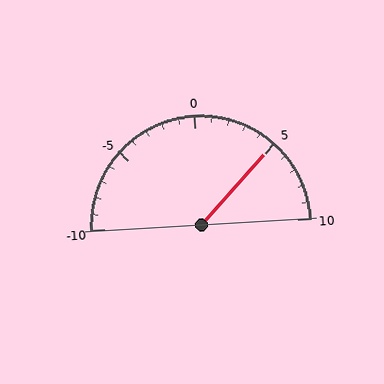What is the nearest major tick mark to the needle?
The nearest major tick mark is 5.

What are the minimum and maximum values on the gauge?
The gauge ranges from -10 to 10.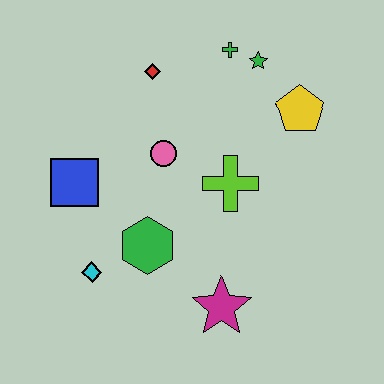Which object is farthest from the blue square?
The yellow pentagon is farthest from the blue square.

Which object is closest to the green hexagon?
The cyan diamond is closest to the green hexagon.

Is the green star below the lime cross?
No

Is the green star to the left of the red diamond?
No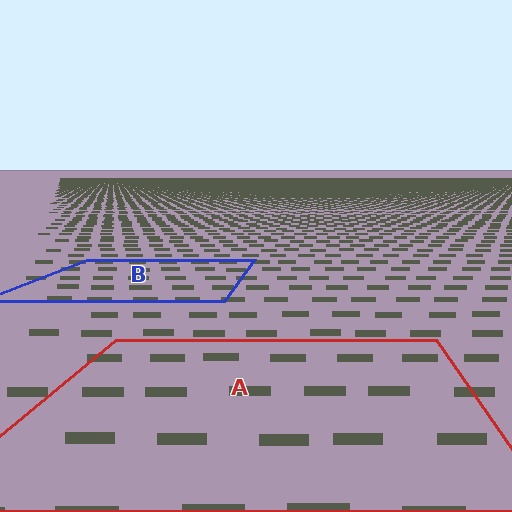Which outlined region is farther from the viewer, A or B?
Region B is farther from the viewer — the texture elements inside it appear smaller and more densely packed.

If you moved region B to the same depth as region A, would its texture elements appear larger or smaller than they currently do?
They would appear larger. At a closer depth, the same texture elements are projected at a bigger on-screen size.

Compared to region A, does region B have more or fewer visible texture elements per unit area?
Region B has more texture elements per unit area — they are packed more densely because it is farther away.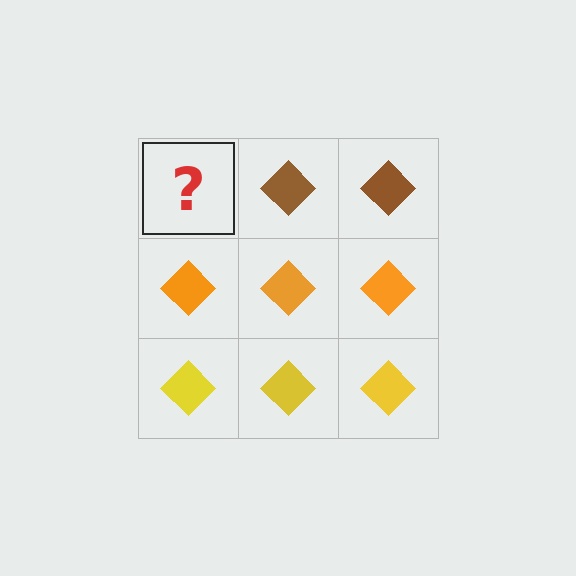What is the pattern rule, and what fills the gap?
The rule is that each row has a consistent color. The gap should be filled with a brown diamond.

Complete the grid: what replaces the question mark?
The question mark should be replaced with a brown diamond.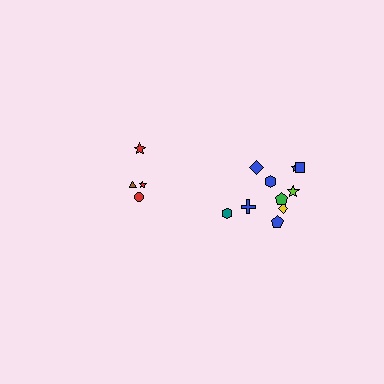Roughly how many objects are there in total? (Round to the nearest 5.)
Roughly 15 objects in total.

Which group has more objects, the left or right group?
The right group.